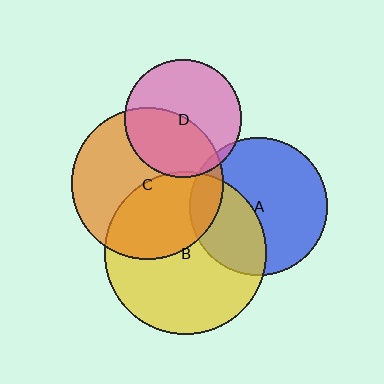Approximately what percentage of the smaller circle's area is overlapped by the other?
Approximately 5%.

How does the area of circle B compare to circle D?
Approximately 1.9 times.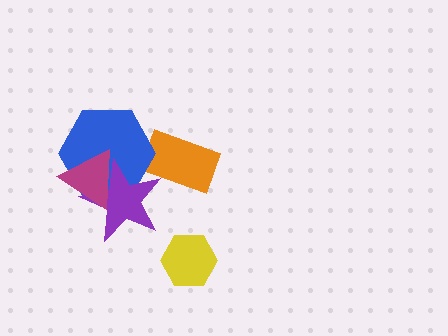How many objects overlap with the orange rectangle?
2 objects overlap with the orange rectangle.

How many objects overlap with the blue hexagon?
3 objects overlap with the blue hexagon.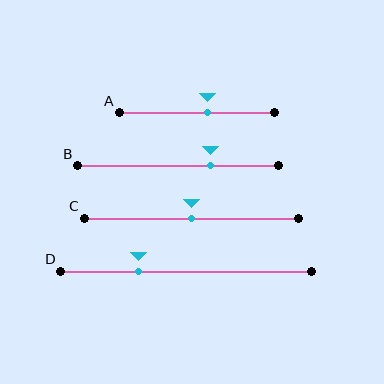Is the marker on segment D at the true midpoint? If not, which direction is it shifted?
No, the marker on segment D is shifted to the left by about 19% of the segment length.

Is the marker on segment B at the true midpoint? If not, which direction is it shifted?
No, the marker on segment B is shifted to the right by about 16% of the segment length.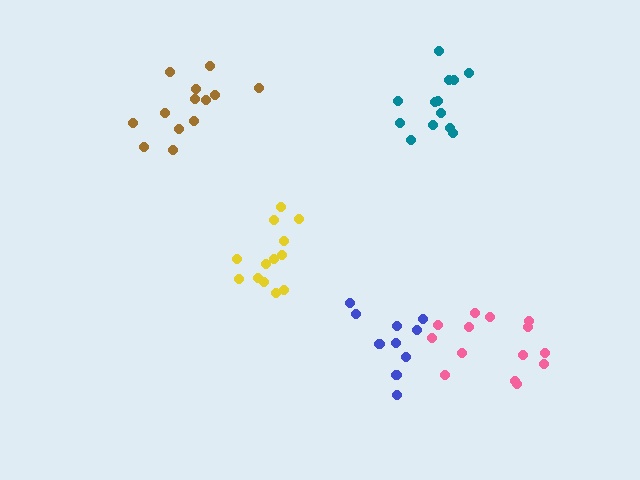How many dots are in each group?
Group 1: 14 dots, Group 2: 10 dots, Group 3: 13 dots, Group 4: 13 dots, Group 5: 13 dots (63 total).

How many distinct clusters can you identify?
There are 5 distinct clusters.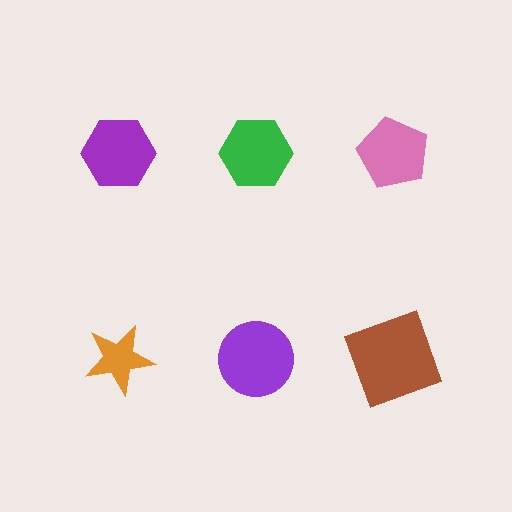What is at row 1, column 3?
A pink pentagon.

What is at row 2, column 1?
An orange star.